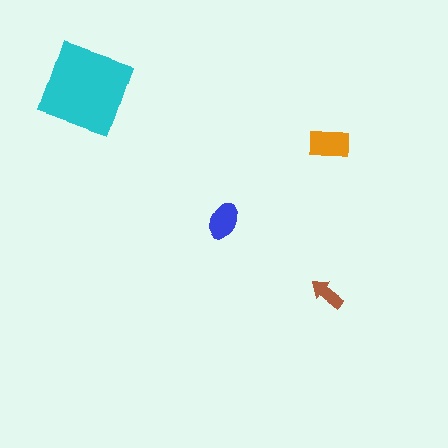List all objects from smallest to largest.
The brown arrow, the blue ellipse, the orange rectangle, the cyan diamond.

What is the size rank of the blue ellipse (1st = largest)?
3rd.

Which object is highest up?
The cyan diamond is topmost.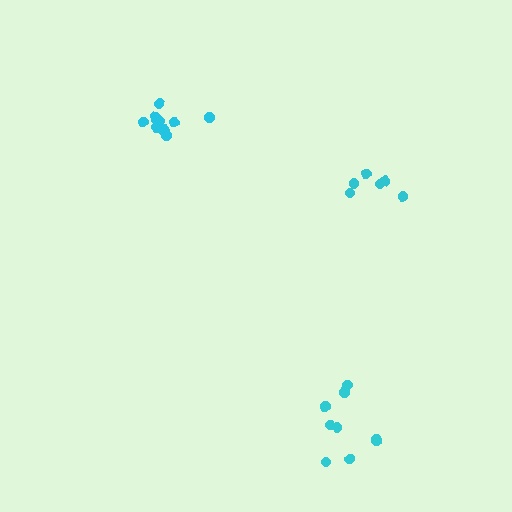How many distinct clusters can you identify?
There are 3 distinct clusters.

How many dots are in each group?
Group 1: 12 dots, Group 2: 6 dots, Group 3: 9 dots (27 total).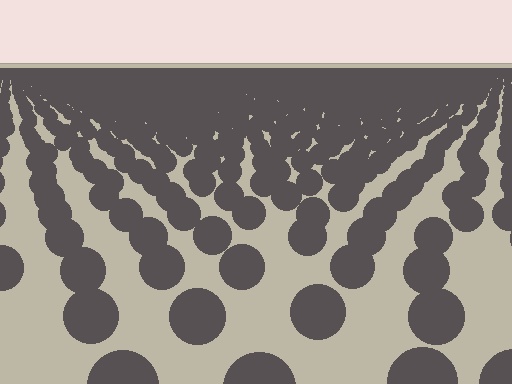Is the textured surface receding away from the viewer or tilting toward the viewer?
The surface is receding away from the viewer. Texture elements get smaller and denser toward the top.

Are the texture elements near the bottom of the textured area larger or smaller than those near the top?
Larger. Near the bottom, elements are closer to the viewer and appear at a bigger on-screen size.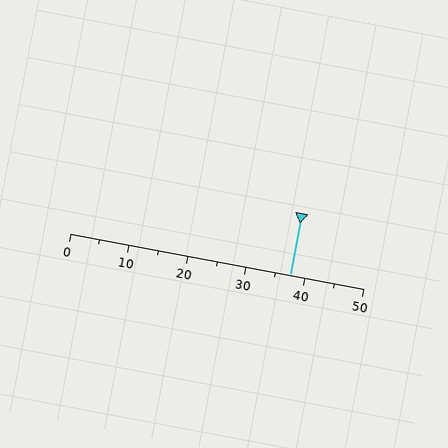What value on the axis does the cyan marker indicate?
The marker indicates approximately 37.5.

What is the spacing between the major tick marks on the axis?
The major ticks are spaced 10 apart.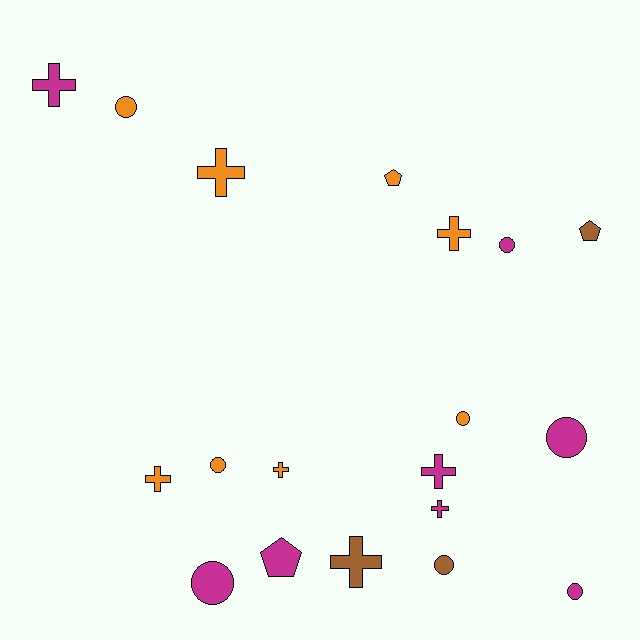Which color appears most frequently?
Orange, with 8 objects.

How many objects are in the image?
There are 19 objects.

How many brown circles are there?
There is 1 brown circle.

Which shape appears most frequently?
Circle, with 8 objects.